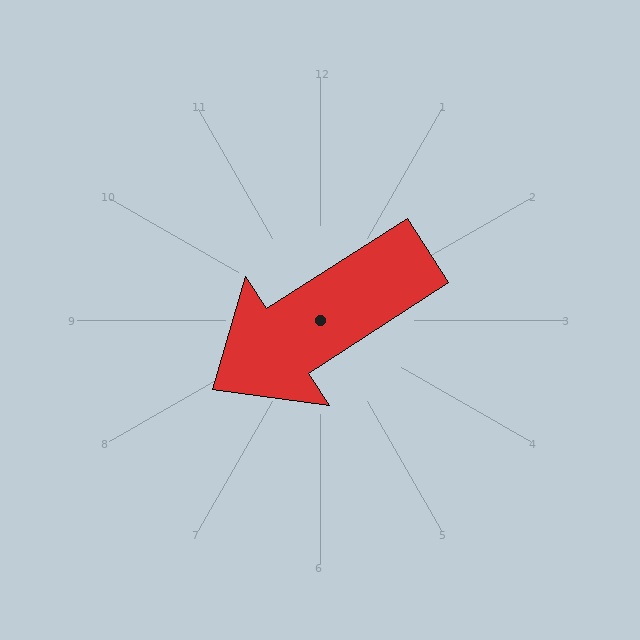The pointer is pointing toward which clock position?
Roughly 8 o'clock.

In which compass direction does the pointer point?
Southwest.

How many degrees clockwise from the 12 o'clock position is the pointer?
Approximately 237 degrees.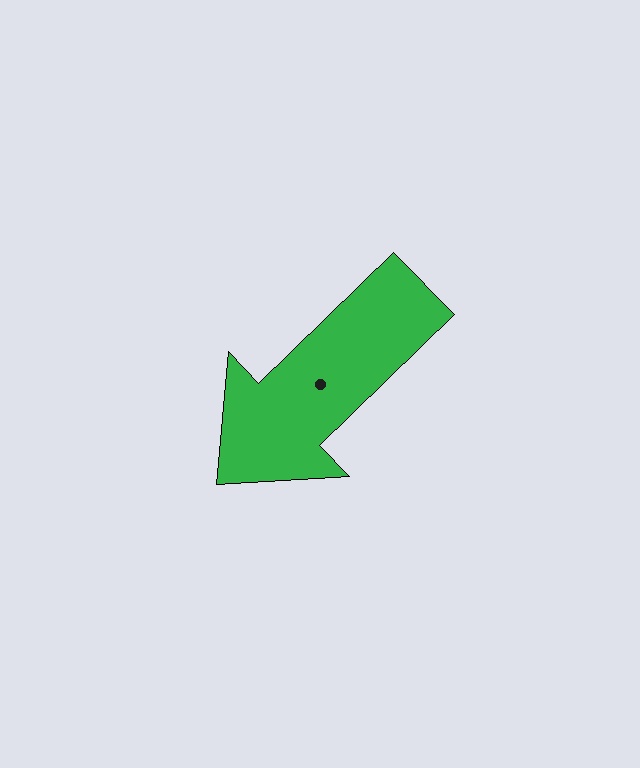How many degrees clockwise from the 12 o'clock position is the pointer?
Approximately 226 degrees.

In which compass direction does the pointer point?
Southwest.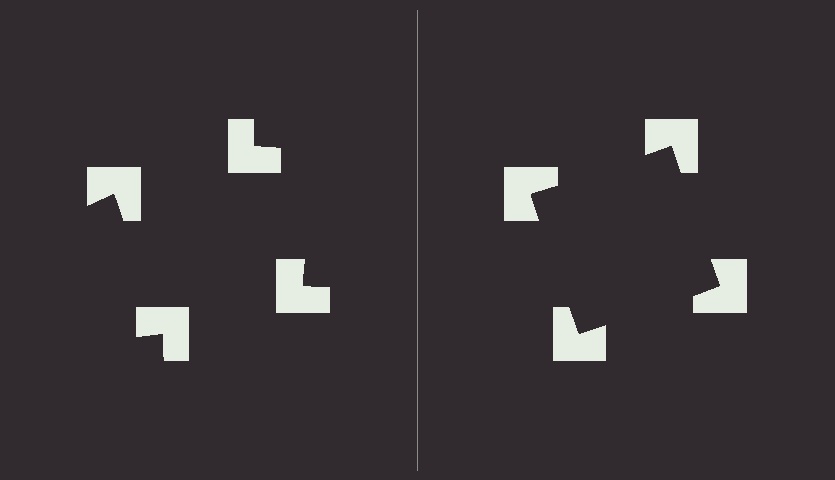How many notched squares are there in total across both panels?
8 — 4 on each side.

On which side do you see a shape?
An illusory square appears on the right side. On the left side the wedge cuts are rotated, so no coherent shape forms.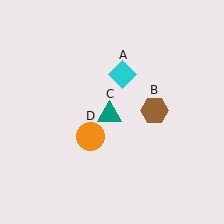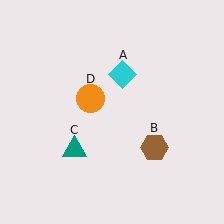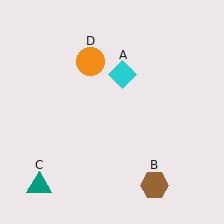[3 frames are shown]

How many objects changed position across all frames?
3 objects changed position: brown hexagon (object B), teal triangle (object C), orange circle (object D).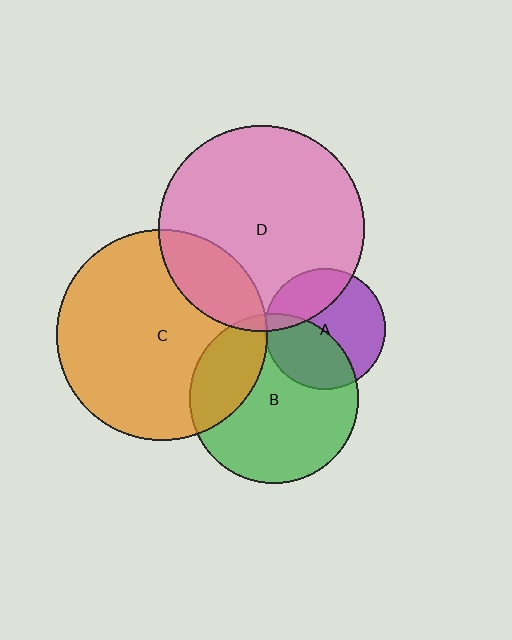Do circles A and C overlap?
Yes.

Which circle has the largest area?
Circle C (orange).